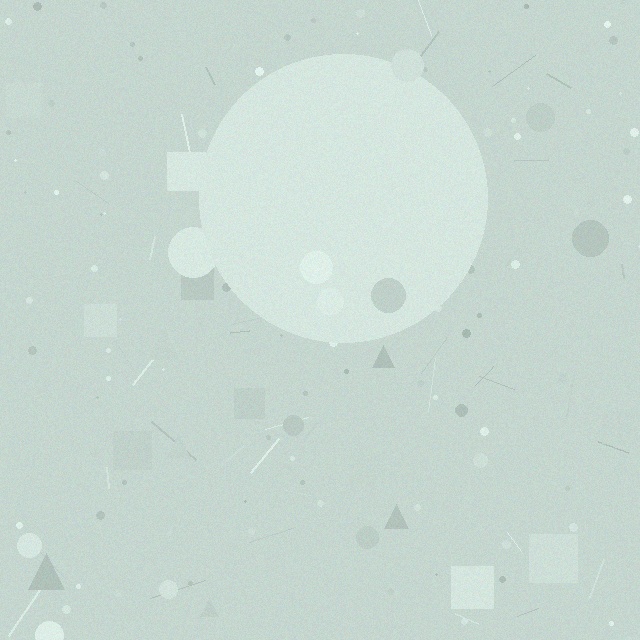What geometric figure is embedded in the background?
A circle is embedded in the background.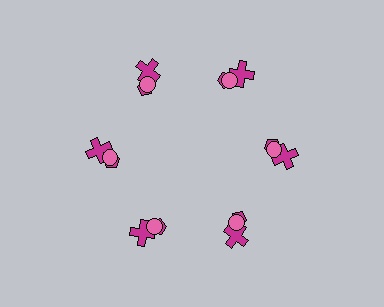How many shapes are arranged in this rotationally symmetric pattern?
There are 18 shapes, arranged in 6 groups of 3.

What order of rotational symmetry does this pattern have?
This pattern has 6-fold rotational symmetry.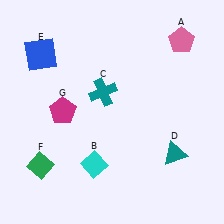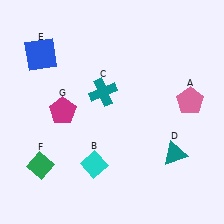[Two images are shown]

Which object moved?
The pink pentagon (A) moved down.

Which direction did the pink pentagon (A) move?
The pink pentagon (A) moved down.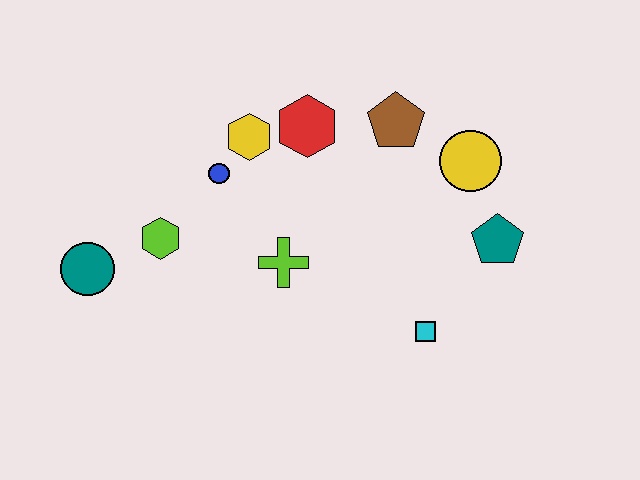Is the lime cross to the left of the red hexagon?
Yes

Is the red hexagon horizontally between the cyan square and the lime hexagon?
Yes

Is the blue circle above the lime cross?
Yes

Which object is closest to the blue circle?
The yellow hexagon is closest to the blue circle.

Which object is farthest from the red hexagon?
The teal circle is farthest from the red hexagon.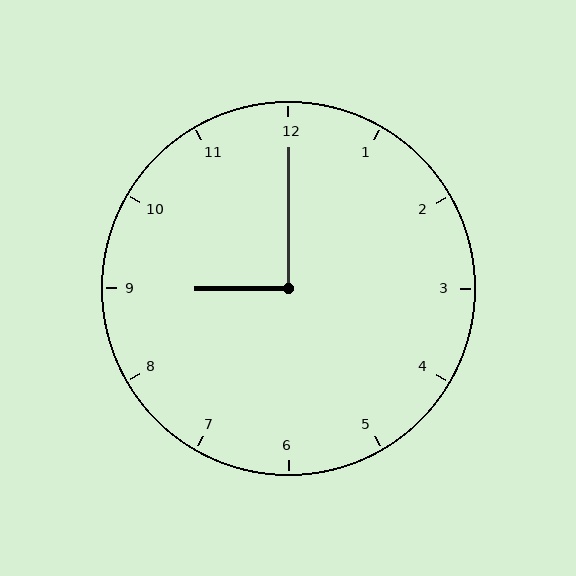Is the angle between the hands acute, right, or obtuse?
It is right.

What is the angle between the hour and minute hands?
Approximately 90 degrees.